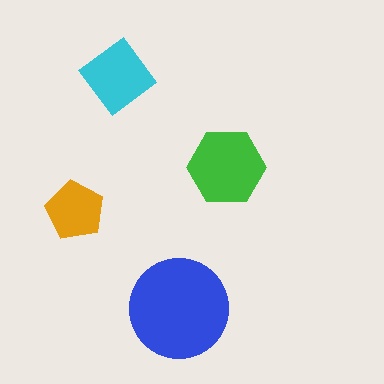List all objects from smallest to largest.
The orange pentagon, the cyan diamond, the green hexagon, the blue circle.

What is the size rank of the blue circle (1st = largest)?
1st.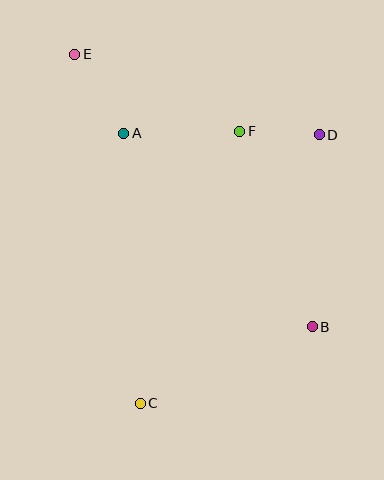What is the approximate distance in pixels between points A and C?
The distance between A and C is approximately 271 pixels.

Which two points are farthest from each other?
Points B and E are farthest from each other.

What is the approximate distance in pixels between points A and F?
The distance between A and F is approximately 116 pixels.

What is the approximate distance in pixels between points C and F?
The distance between C and F is approximately 290 pixels.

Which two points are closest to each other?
Points D and F are closest to each other.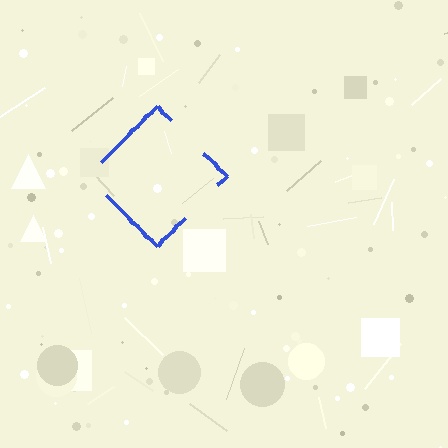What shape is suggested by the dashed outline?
The dashed outline suggests a diamond.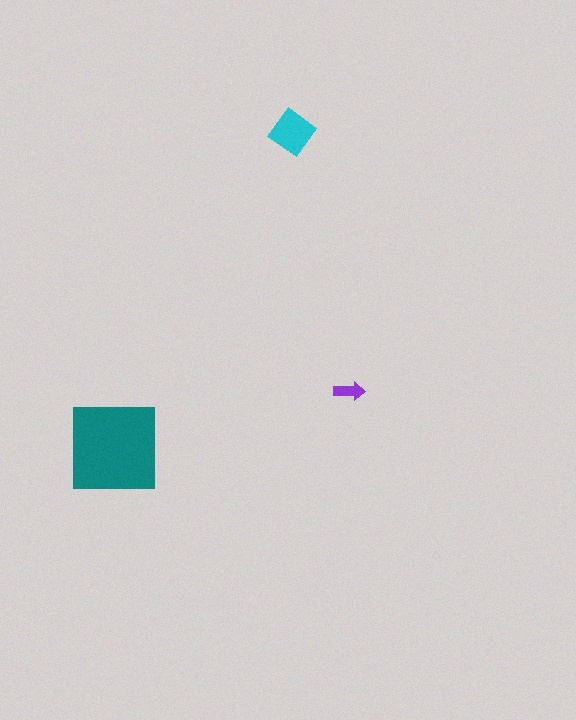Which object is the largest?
The teal square.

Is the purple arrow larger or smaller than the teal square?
Smaller.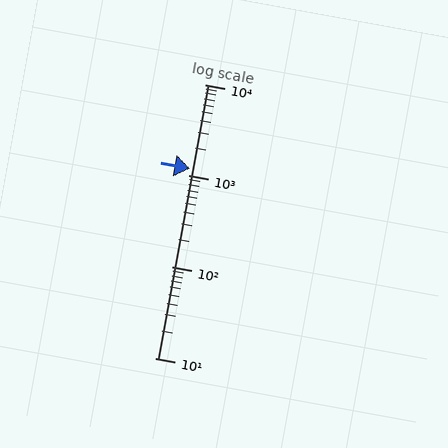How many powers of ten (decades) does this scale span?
The scale spans 3 decades, from 10 to 10000.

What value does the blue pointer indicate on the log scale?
The pointer indicates approximately 1200.